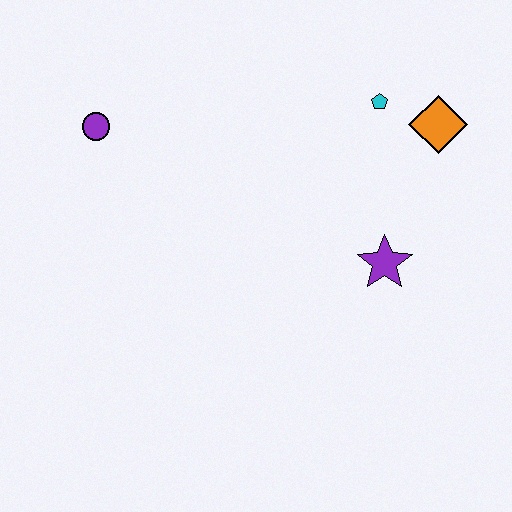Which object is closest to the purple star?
The orange diamond is closest to the purple star.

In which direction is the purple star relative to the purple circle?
The purple star is to the right of the purple circle.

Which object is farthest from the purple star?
The purple circle is farthest from the purple star.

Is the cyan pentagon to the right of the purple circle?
Yes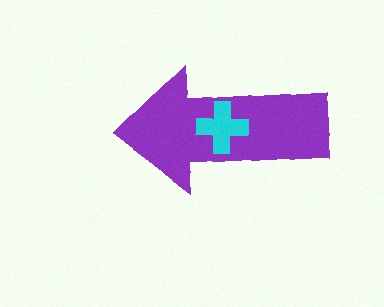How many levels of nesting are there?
2.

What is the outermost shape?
The purple arrow.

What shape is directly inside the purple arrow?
The cyan cross.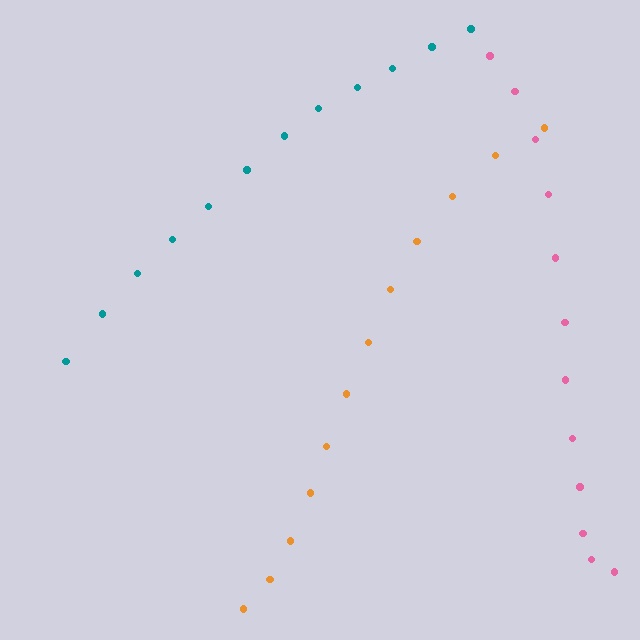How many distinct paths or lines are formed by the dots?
There are 3 distinct paths.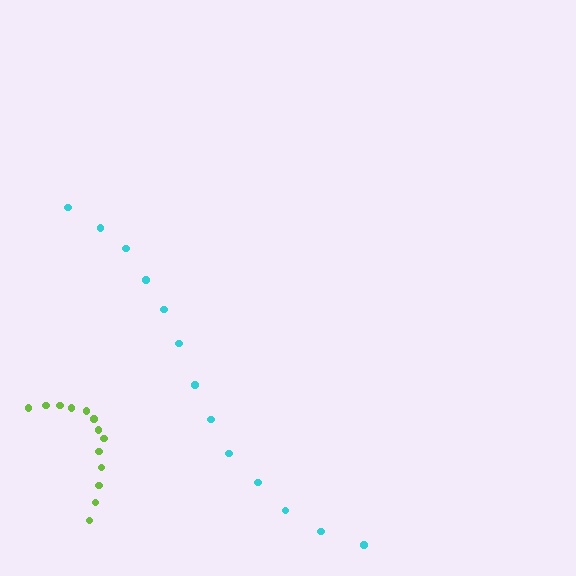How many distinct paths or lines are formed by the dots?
There are 2 distinct paths.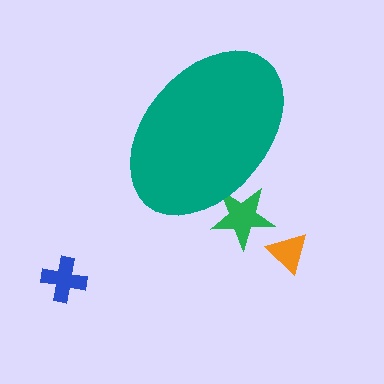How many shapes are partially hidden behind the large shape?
1 shape is partially hidden.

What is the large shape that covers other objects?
A teal ellipse.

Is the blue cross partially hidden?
No, the blue cross is fully visible.